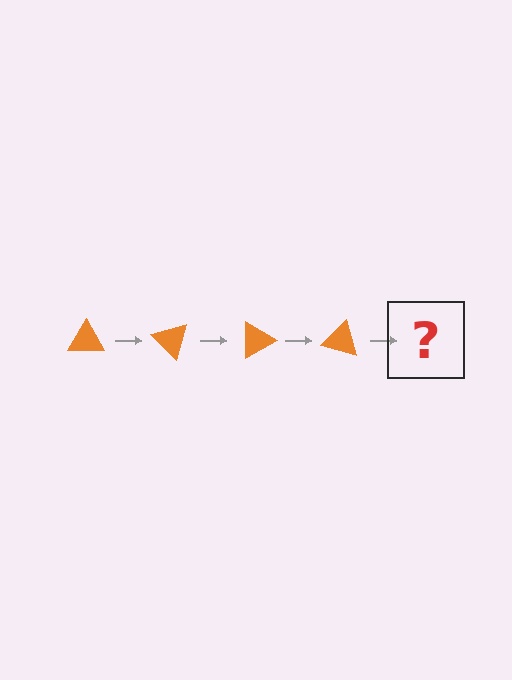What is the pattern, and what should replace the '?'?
The pattern is that the triangle rotates 45 degrees each step. The '?' should be an orange triangle rotated 180 degrees.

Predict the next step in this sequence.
The next step is an orange triangle rotated 180 degrees.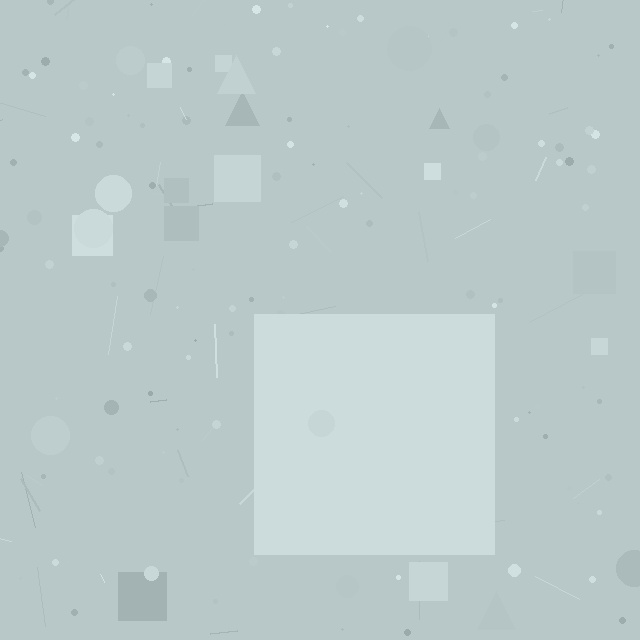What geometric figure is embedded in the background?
A square is embedded in the background.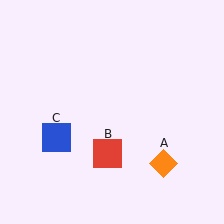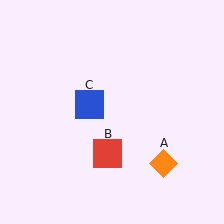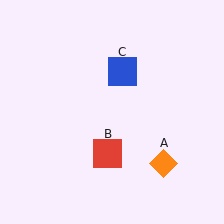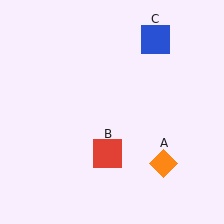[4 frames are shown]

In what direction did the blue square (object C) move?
The blue square (object C) moved up and to the right.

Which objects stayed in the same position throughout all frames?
Orange diamond (object A) and red square (object B) remained stationary.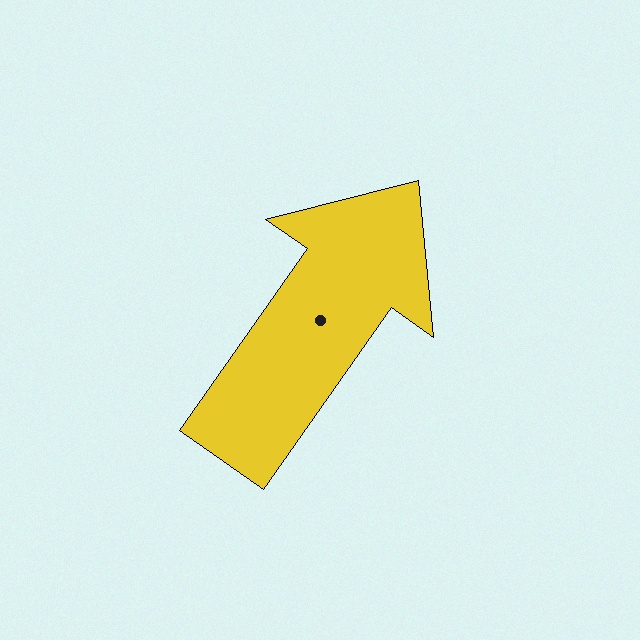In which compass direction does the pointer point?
Northeast.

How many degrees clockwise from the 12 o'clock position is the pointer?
Approximately 35 degrees.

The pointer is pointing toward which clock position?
Roughly 1 o'clock.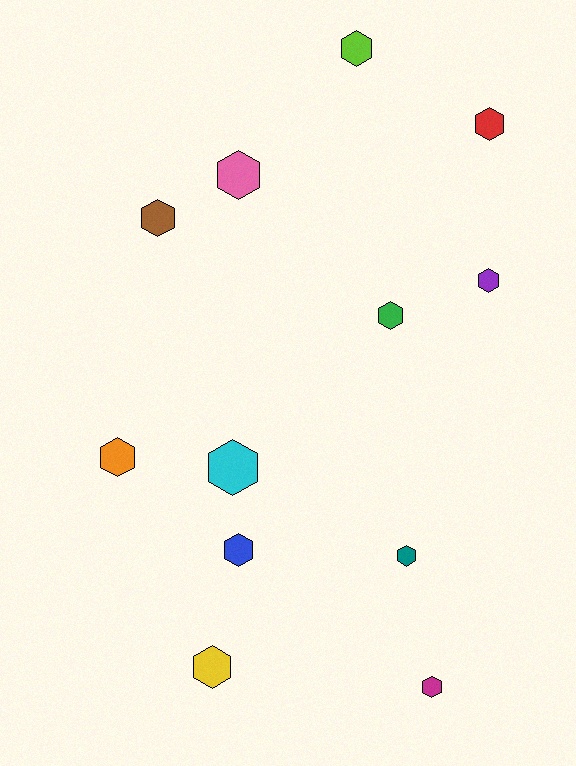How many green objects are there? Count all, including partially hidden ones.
There is 1 green object.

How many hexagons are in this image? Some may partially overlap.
There are 12 hexagons.